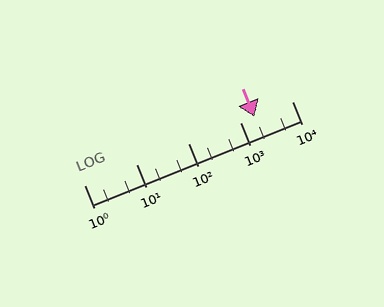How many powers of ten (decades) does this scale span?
The scale spans 4 decades, from 1 to 10000.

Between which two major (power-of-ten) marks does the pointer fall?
The pointer is between 1000 and 10000.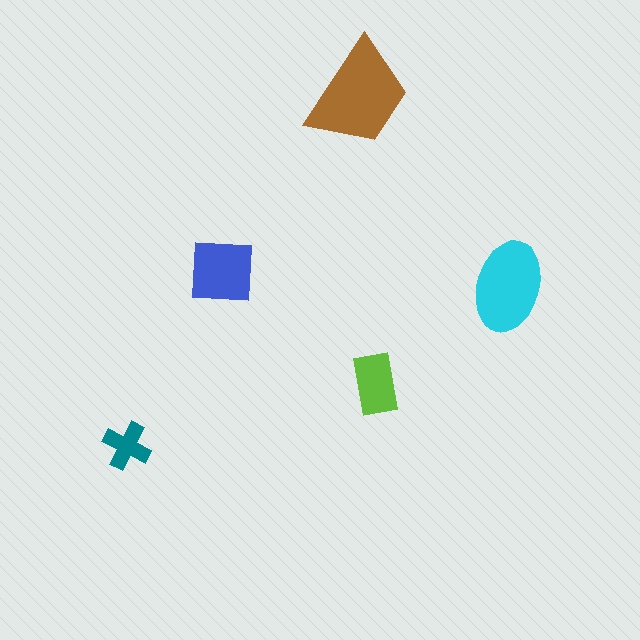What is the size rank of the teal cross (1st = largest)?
5th.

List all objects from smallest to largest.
The teal cross, the lime rectangle, the blue square, the cyan ellipse, the brown trapezoid.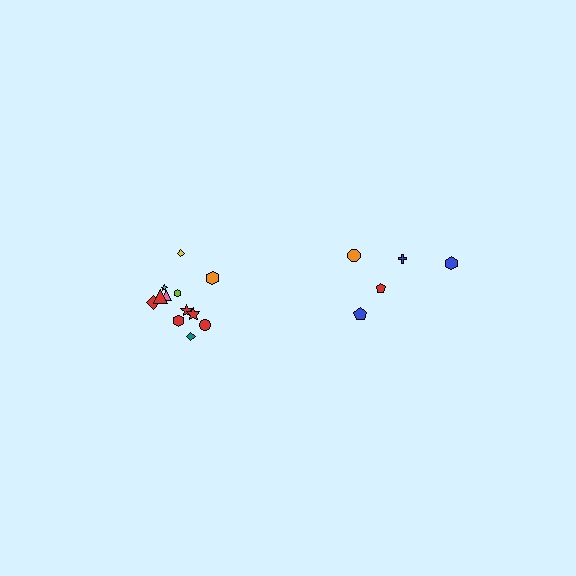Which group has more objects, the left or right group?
The left group.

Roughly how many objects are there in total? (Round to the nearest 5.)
Roughly 15 objects in total.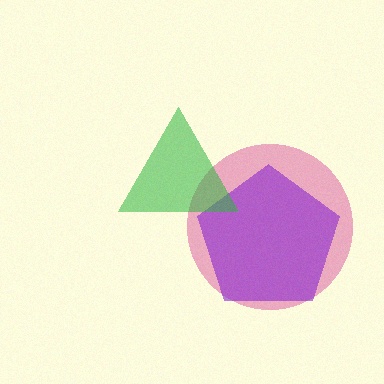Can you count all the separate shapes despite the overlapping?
Yes, there are 3 separate shapes.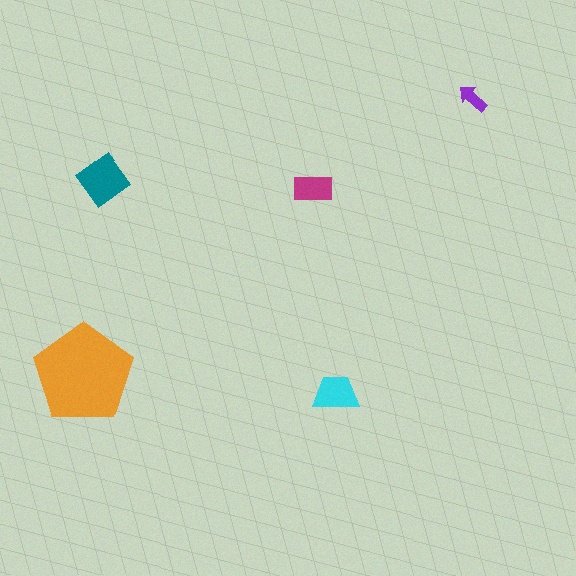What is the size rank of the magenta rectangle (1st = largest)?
4th.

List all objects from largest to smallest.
The orange pentagon, the teal diamond, the cyan trapezoid, the magenta rectangle, the purple arrow.